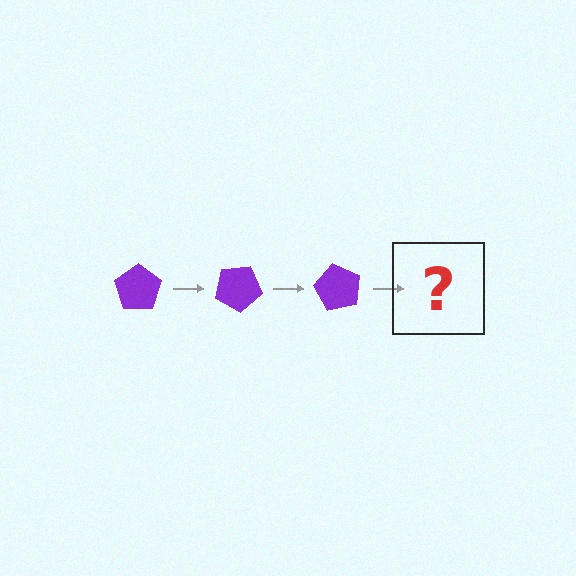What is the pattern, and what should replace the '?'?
The pattern is that the pentagon rotates 30 degrees each step. The '?' should be a purple pentagon rotated 90 degrees.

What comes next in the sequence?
The next element should be a purple pentagon rotated 90 degrees.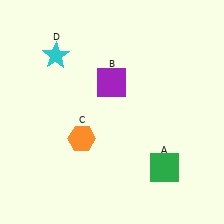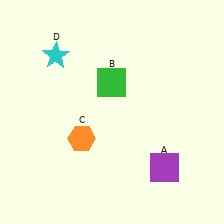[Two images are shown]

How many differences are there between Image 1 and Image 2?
There are 2 differences between the two images.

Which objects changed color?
A changed from green to purple. B changed from purple to green.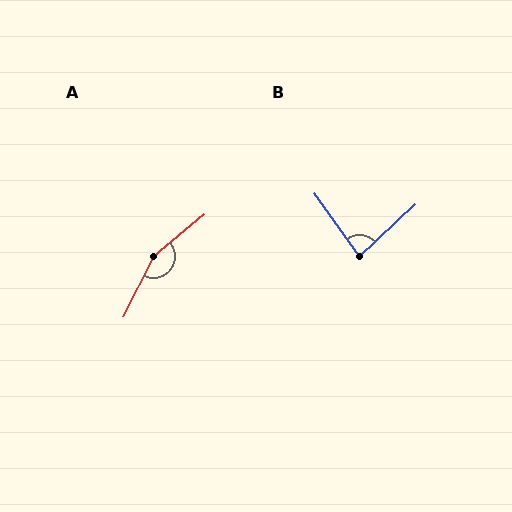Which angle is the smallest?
B, at approximately 83 degrees.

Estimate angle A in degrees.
Approximately 156 degrees.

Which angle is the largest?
A, at approximately 156 degrees.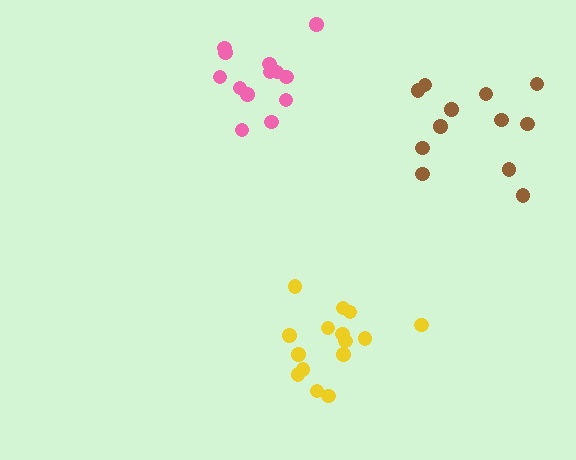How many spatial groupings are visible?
There are 3 spatial groupings.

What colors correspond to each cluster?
The clusters are colored: yellow, pink, brown.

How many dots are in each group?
Group 1: 15 dots, Group 2: 13 dots, Group 3: 12 dots (40 total).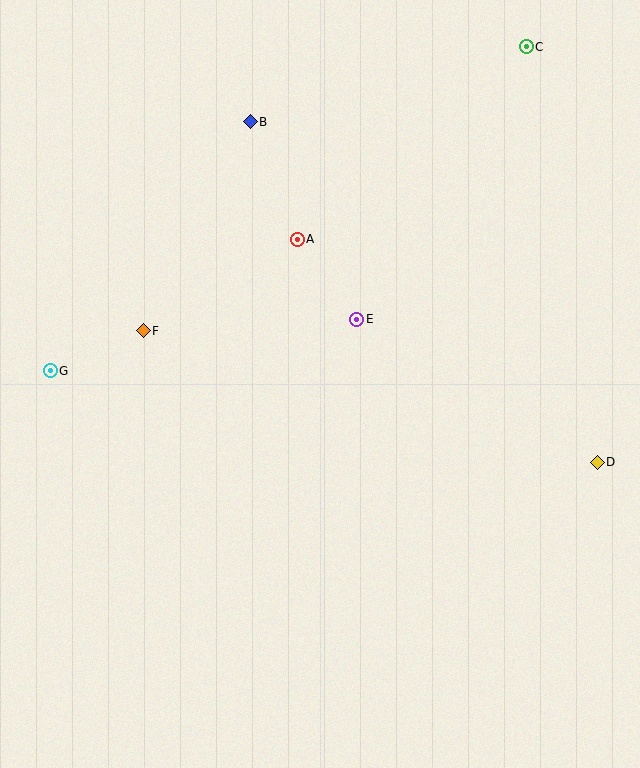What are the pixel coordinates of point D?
Point D is at (597, 462).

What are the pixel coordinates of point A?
Point A is at (297, 239).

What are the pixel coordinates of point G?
Point G is at (50, 371).